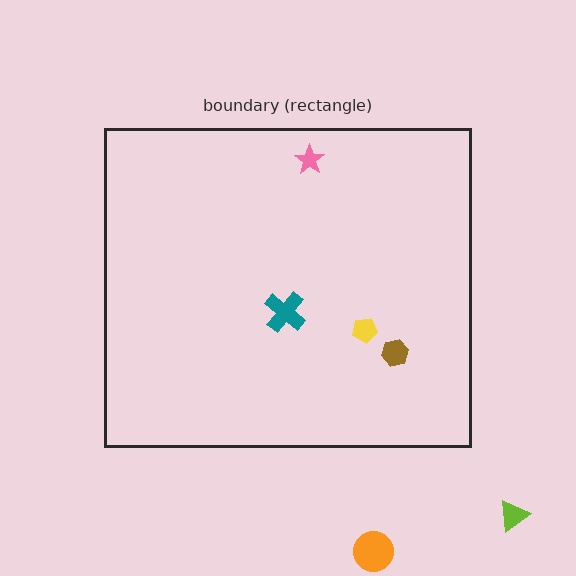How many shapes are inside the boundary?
4 inside, 2 outside.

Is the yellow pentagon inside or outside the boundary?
Inside.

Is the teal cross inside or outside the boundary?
Inside.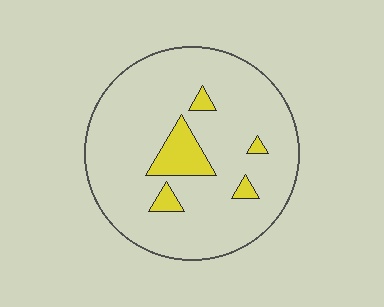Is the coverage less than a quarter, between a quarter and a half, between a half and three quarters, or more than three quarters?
Less than a quarter.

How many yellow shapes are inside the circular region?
5.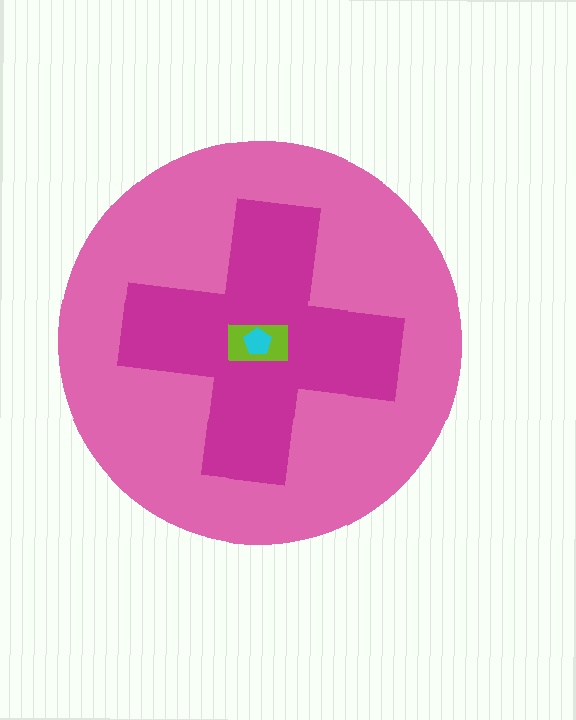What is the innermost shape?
The cyan pentagon.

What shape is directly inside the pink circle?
The magenta cross.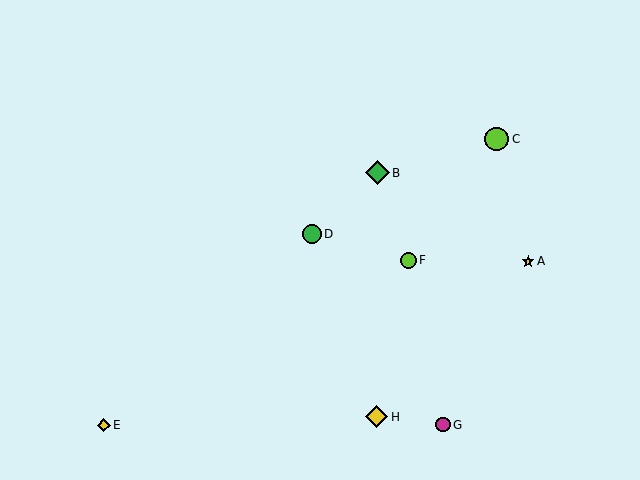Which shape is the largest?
The lime circle (labeled C) is the largest.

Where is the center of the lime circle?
The center of the lime circle is at (409, 260).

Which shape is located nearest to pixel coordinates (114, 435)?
The yellow diamond (labeled E) at (104, 425) is nearest to that location.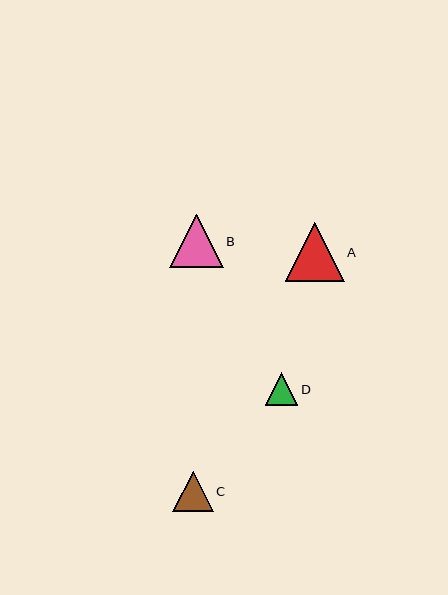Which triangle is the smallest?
Triangle D is the smallest with a size of approximately 32 pixels.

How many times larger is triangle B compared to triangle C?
Triangle B is approximately 1.3 times the size of triangle C.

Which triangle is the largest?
Triangle A is the largest with a size of approximately 59 pixels.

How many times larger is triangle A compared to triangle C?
Triangle A is approximately 1.5 times the size of triangle C.